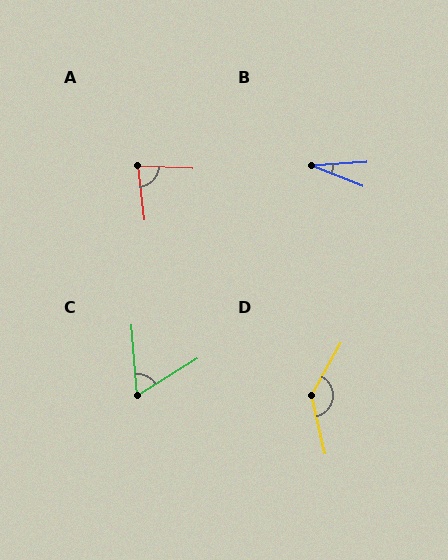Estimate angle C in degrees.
Approximately 63 degrees.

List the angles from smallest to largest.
B (25°), C (63°), A (81°), D (138°).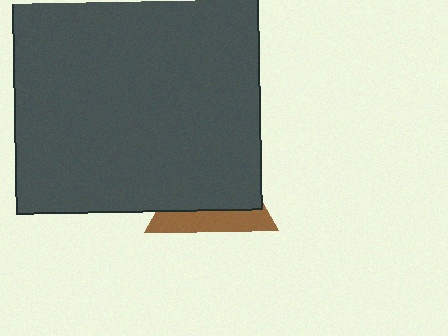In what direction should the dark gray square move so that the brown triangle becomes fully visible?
The dark gray square should move up. That is the shortest direction to clear the overlap and leave the brown triangle fully visible.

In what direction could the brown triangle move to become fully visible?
The brown triangle could move down. That would shift it out from behind the dark gray square entirely.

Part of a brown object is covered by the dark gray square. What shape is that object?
It is a triangle.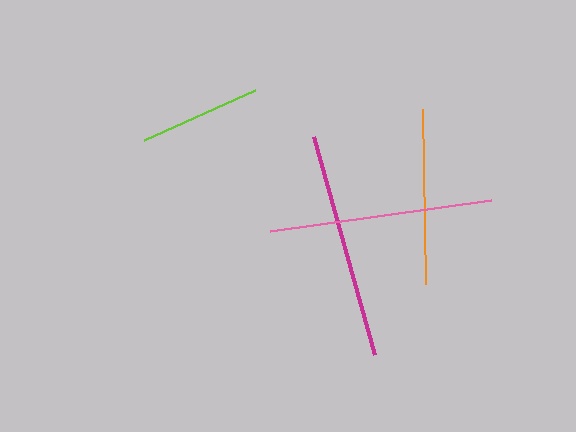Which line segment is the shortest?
The lime line is the shortest at approximately 121 pixels.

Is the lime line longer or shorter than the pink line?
The pink line is longer than the lime line.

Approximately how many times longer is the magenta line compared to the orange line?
The magenta line is approximately 1.3 times the length of the orange line.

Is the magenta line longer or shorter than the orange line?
The magenta line is longer than the orange line.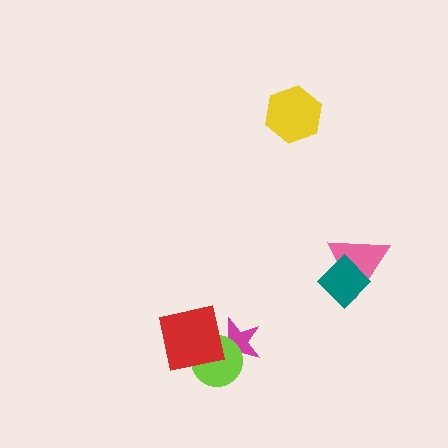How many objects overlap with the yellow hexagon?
0 objects overlap with the yellow hexagon.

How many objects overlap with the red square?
2 objects overlap with the red square.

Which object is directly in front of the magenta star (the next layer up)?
The lime circle is directly in front of the magenta star.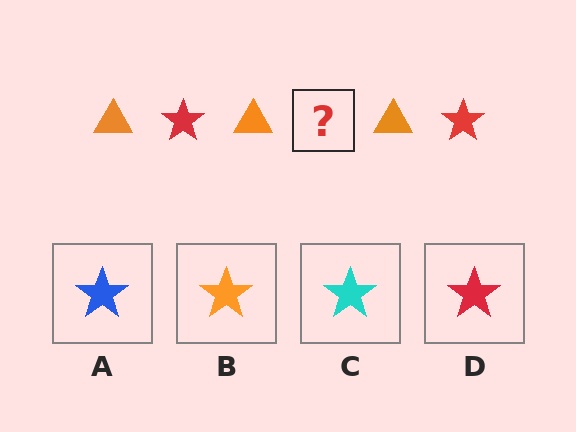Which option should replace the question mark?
Option D.